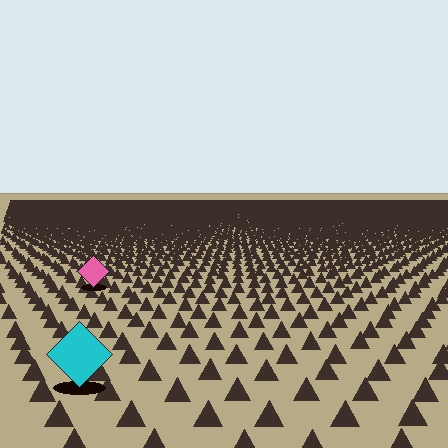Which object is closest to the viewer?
The cyan diamond is closest. The texture marks near it are larger and more spread out.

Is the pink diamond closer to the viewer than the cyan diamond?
No. The cyan diamond is closer — you can tell from the texture gradient: the ground texture is coarser near it.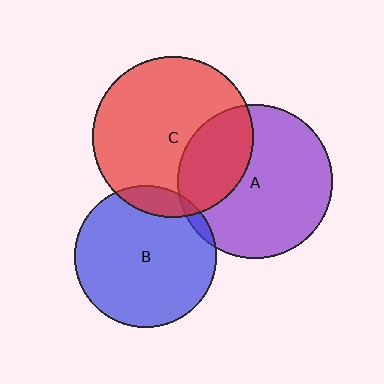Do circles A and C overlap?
Yes.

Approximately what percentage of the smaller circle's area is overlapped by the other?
Approximately 30%.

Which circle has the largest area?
Circle C (red).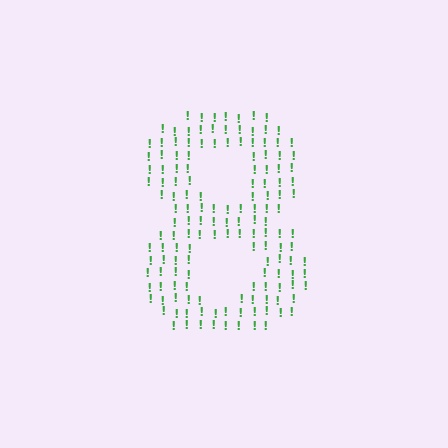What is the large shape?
The large shape is the digit 8.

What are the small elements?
The small elements are exclamation marks.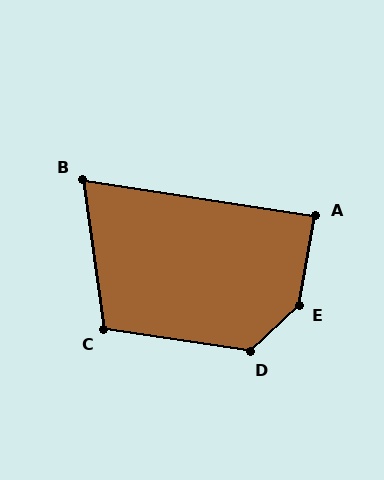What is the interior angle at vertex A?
Approximately 89 degrees (approximately right).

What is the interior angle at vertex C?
Approximately 107 degrees (obtuse).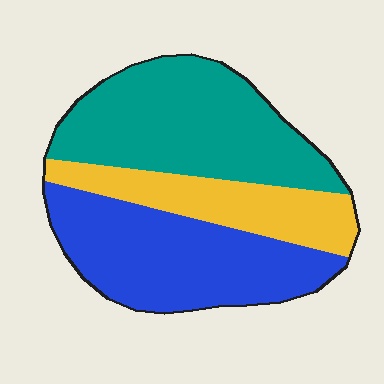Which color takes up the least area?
Yellow, at roughly 20%.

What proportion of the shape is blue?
Blue takes up between a quarter and a half of the shape.